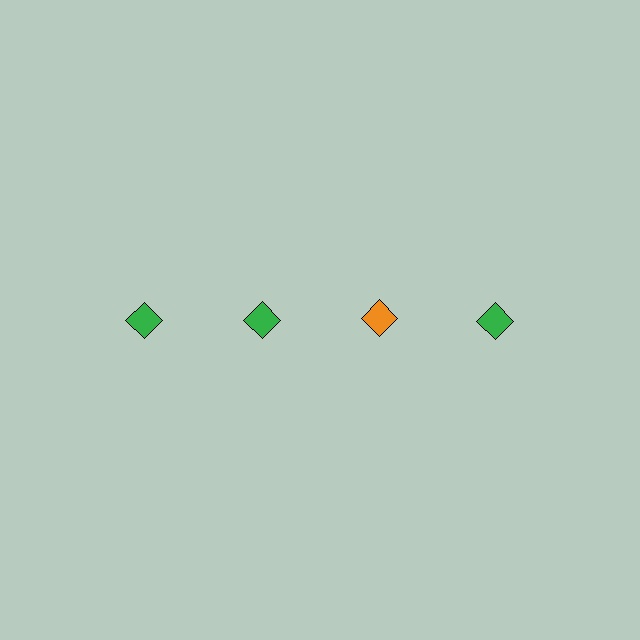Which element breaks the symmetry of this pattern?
The orange diamond in the top row, center column breaks the symmetry. All other shapes are green diamonds.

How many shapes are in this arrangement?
There are 4 shapes arranged in a grid pattern.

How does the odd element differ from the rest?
It has a different color: orange instead of green.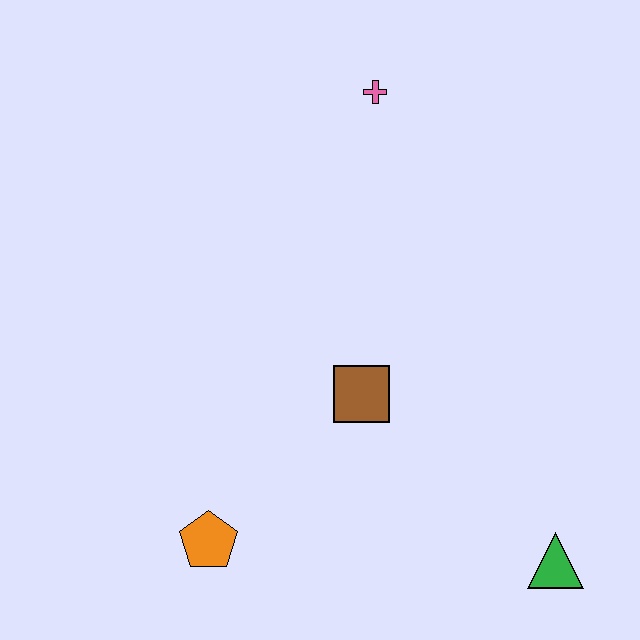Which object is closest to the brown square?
The orange pentagon is closest to the brown square.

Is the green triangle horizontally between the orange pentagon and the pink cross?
No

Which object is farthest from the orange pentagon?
The pink cross is farthest from the orange pentagon.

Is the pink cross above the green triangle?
Yes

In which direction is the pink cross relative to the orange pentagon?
The pink cross is above the orange pentagon.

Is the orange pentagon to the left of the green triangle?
Yes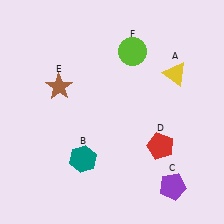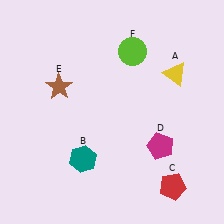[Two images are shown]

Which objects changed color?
C changed from purple to red. D changed from red to magenta.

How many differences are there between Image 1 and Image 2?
There are 2 differences between the two images.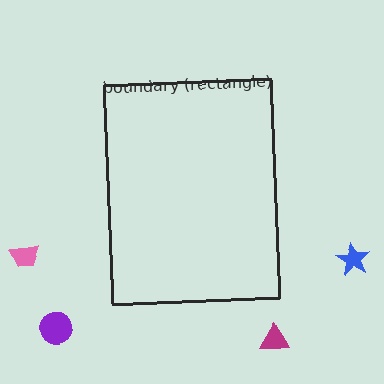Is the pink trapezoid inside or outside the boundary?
Outside.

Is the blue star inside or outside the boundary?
Outside.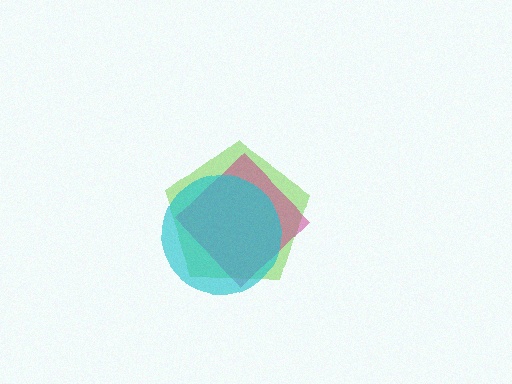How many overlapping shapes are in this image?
There are 3 overlapping shapes in the image.